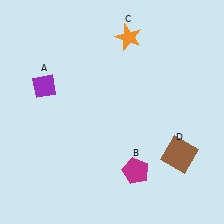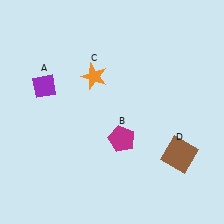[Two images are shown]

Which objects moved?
The objects that moved are: the magenta pentagon (B), the orange star (C).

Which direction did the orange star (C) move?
The orange star (C) moved down.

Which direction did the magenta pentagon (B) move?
The magenta pentagon (B) moved up.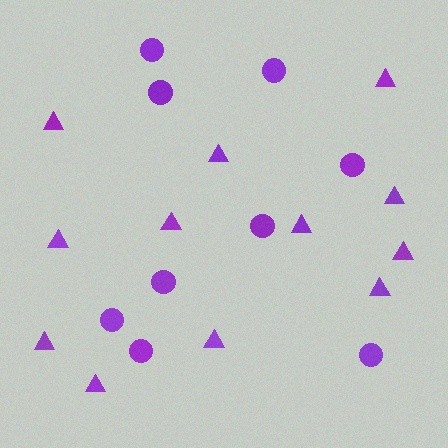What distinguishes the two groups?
There are 2 groups: one group of triangles (12) and one group of circles (9).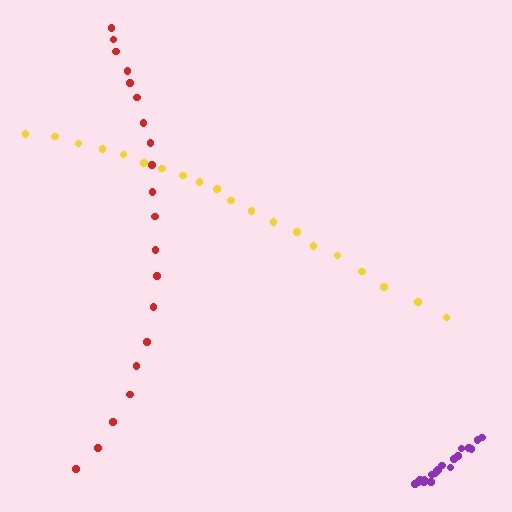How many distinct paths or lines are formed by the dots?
There are 3 distinct paths.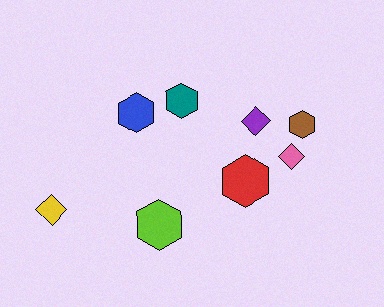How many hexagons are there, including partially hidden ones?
There are 5 hexagons.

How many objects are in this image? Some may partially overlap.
There are 8 objects.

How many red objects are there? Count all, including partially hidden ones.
There is 1 red object.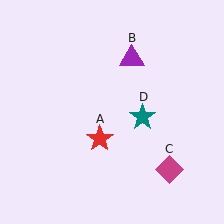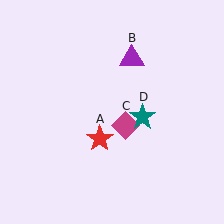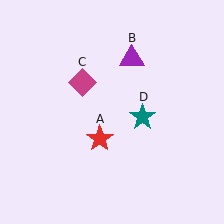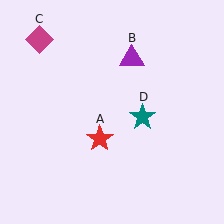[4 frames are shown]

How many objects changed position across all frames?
1 object changed position: magenta diamond (object C).